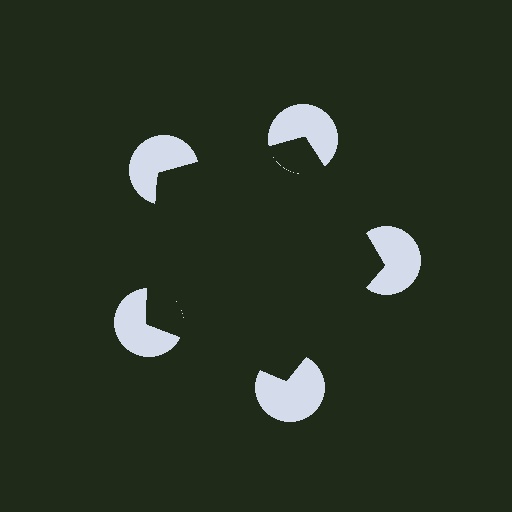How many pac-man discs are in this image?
There are 5 — one at each vertex of the illusory pentagon.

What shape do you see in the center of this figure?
An illusory pentagon — its edges are inferred from the aligned wedge cuts in the pac-man discs, not physically drawn.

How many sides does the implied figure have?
5 sides.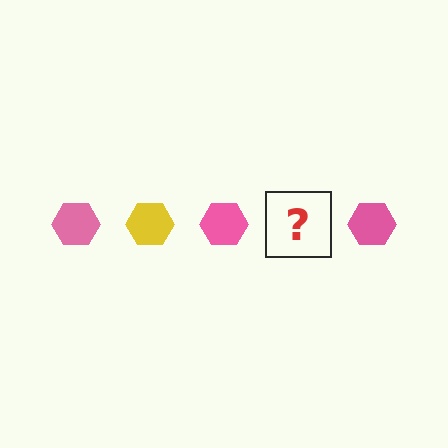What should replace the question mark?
The question mark should be replaced with a yellow hexagon.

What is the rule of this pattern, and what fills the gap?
The rule is that the pattern cycles through pink, yellow hexagons. The gap should be filled with a yellow hexagon.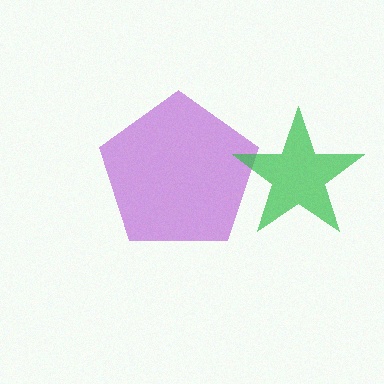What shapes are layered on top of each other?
The layered shapes are: a purple pentagon, a green star.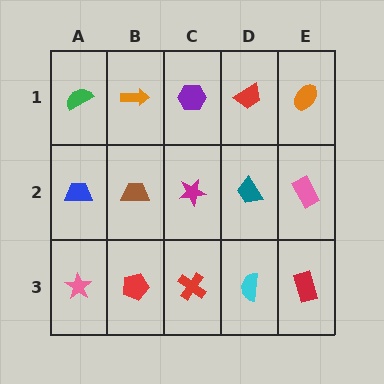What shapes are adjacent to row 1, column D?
A teal trapezoid (row 2, column D), a purple hexagon (row 1, column C), an orange ellipse (row 1, column E).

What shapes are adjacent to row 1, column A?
A blue trapezoid (row 2, column A), an orange arrow (row 1, column B).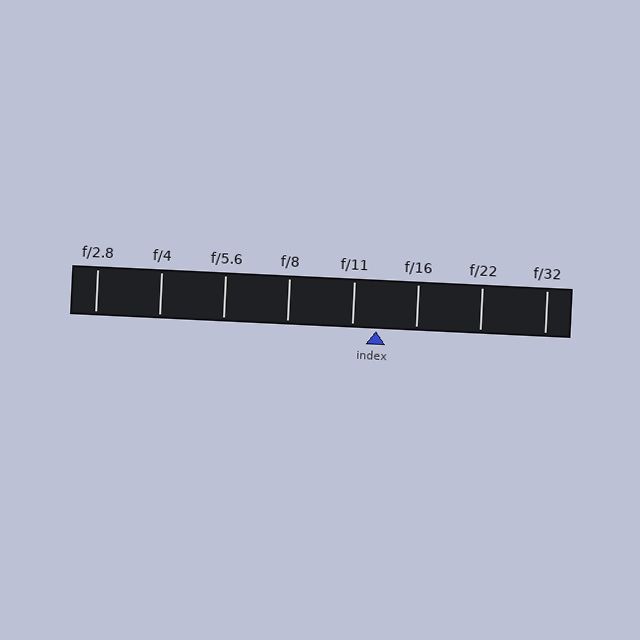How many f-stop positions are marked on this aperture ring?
There are 8 f-stop positions marked.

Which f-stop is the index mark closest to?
The index mark is closest to f/11.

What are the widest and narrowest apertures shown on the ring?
The widest aperture shown is f/2.8 and the narrowest is f/32.